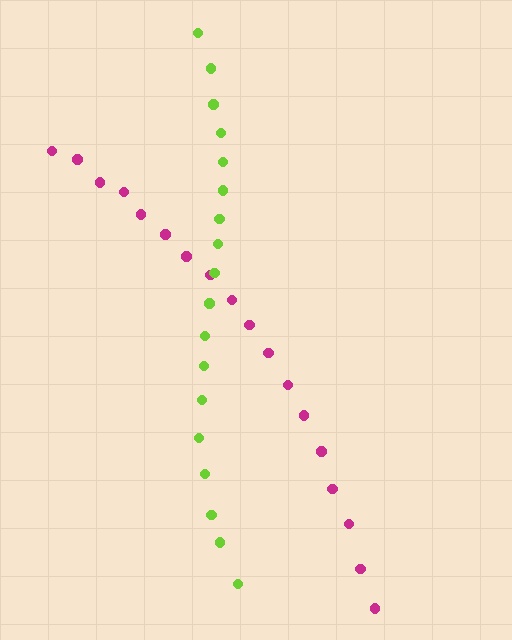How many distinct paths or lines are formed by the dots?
There are 2 distinct paths.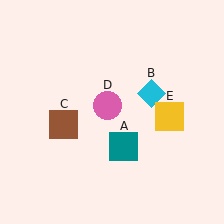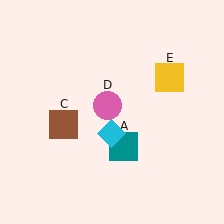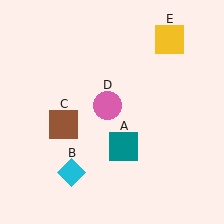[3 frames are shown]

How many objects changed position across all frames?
2 objects changed position: cyan diamond (object B), yellow square (object E).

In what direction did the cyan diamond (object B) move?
The cyan diamond (object B) moved down and to the left.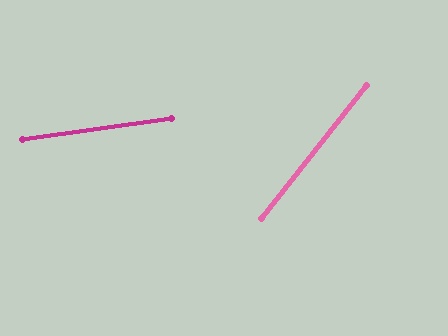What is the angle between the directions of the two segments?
Approximately 44 degrees.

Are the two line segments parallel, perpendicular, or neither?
Neither parallel nor perpendicular — they differ by about 44°.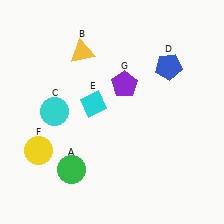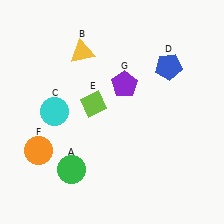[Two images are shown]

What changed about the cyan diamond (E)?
In Image 1, E is cyan. In Image 2, it changed to lime.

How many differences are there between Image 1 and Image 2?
There are 2 differences between the two images.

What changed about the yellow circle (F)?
In Image 1, F is yellow. In Image 2, it changed to orange.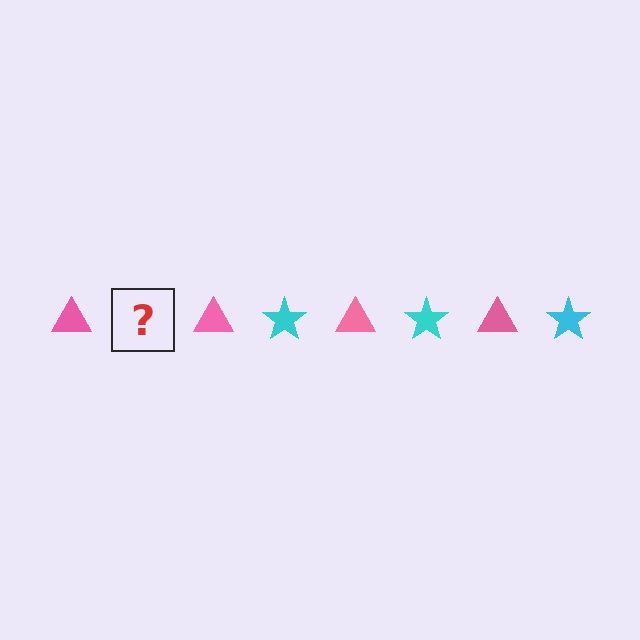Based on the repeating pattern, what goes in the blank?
The blank should be a cyan star.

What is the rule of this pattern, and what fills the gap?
The rule is that the pattern alternates between pink triangle and cyan star. The gap should be filled with a cyan star.